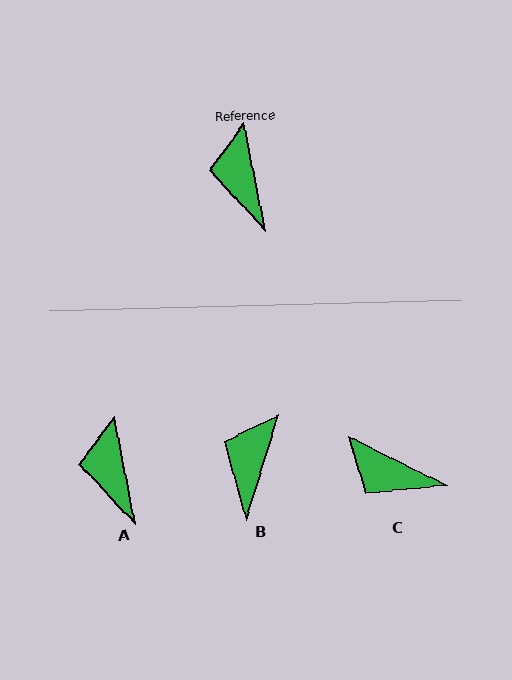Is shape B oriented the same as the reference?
No, it is off by about 28 degrees.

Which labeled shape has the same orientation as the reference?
A.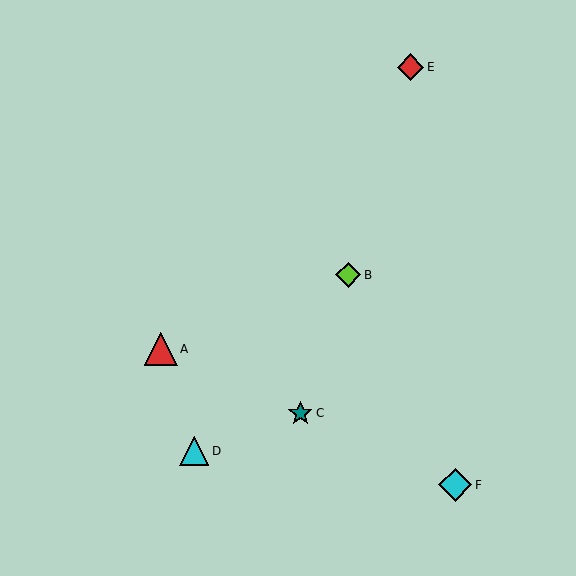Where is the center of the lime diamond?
The center of the lime diamond is at (348, 275).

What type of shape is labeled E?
Shape E is a red diamond.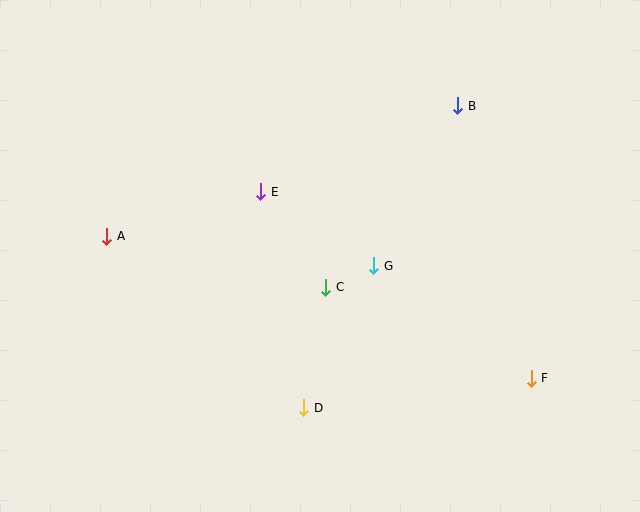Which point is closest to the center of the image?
Point C at (326, 287) is closest to the center.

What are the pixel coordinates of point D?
Point D is at (304, 408).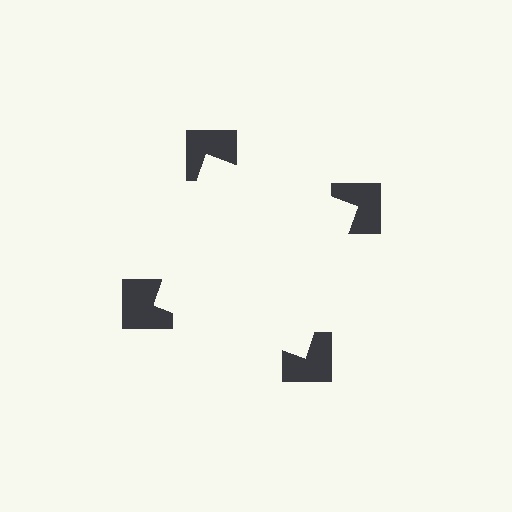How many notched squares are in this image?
There are 4 — one at each vertex of the illusory square.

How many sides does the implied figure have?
4 sides.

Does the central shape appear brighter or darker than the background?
It typically appears slightly brighter than the background, even though no actual brightness change is drawn.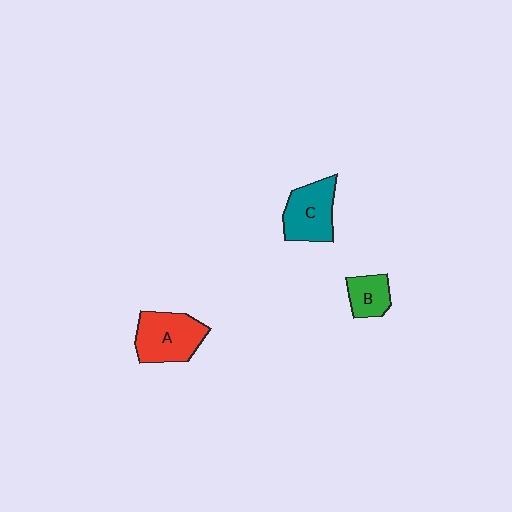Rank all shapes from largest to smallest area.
From largest to smallest: A (red), C (teal), B (green).